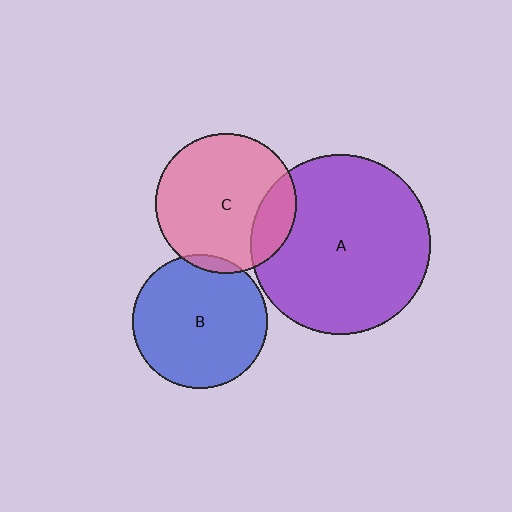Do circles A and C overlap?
Yes.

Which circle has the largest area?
Circle A (purple).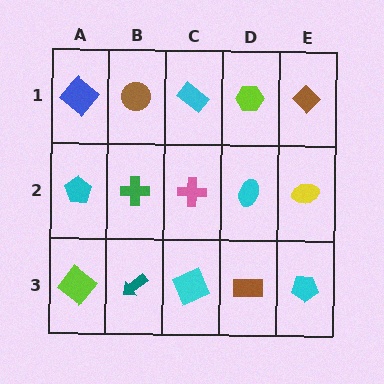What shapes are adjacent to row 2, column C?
A cyan rectangle (row 1, column C), a cyan square (row 3, column C), a green cross (row 2, column B), a cyan ellipse (row 2, column D).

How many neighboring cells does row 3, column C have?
3.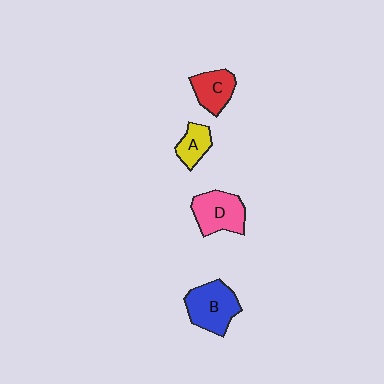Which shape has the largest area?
Shape B (blue).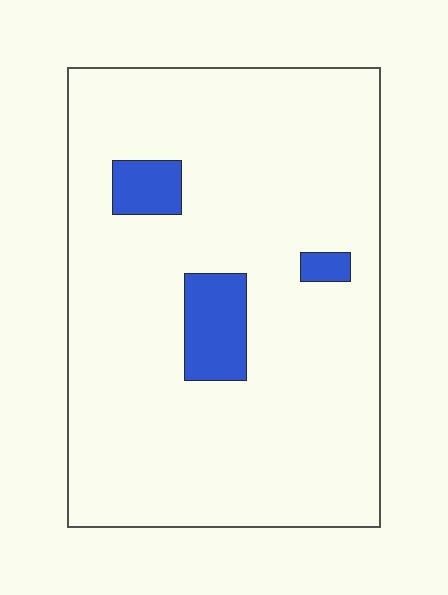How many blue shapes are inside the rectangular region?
3.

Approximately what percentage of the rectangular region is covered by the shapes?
Approximately 10%.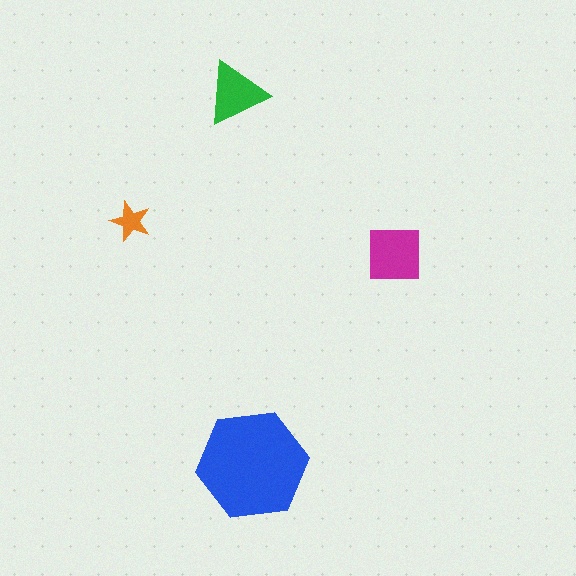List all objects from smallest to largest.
The orange star, the green triangle, the magenta square, the blue hexagon.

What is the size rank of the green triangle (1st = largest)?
3rd.